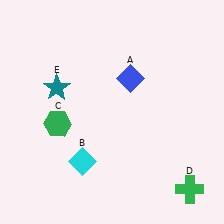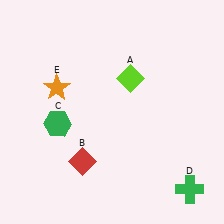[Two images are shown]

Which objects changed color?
A changed from blue to lime. B changed from cyan to red. E changed from teal to orange.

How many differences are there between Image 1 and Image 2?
There are 3 differences between the two images.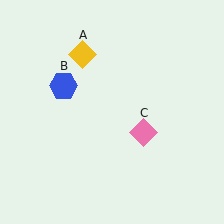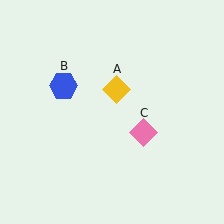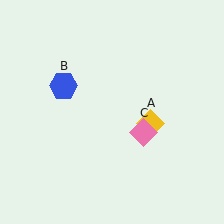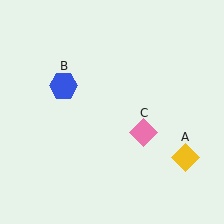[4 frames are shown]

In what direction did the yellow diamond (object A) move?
The yellow diamond (object A) moved down and to the right.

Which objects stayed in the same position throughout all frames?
Blue hexagon (object B) and pink diamond (object C) remained stationary.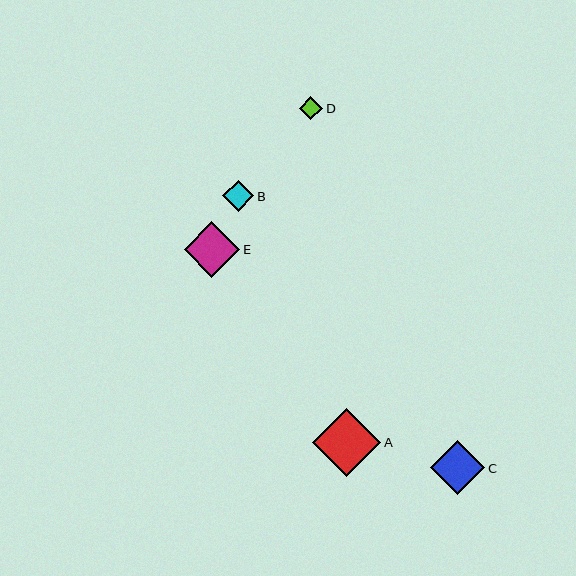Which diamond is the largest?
Diamond A is the largest with a size of approximately 68 pixels.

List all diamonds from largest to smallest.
From largest to smallest: A, E, C, B, D.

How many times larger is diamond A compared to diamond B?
Diamond A is approximately 2.2 times the size of diamond B.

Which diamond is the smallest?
Diamond D is the smallest with a size of approximately 24 pixels.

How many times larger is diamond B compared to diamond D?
Diamond B is approximately 1.3 times the size of diamond D.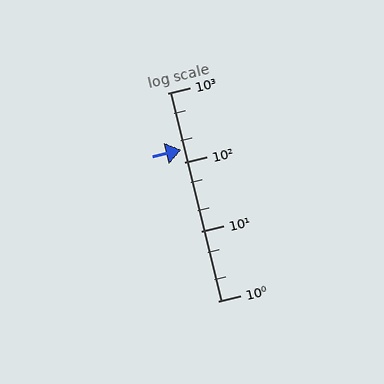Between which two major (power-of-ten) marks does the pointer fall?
The pointer is between 100 and 1000.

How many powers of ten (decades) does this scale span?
The scale spans 3 decades, from 1 to 1000.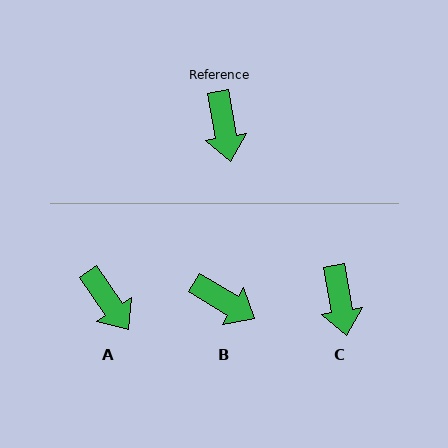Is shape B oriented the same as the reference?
No, it is off by about 49 degrees.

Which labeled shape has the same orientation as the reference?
C.